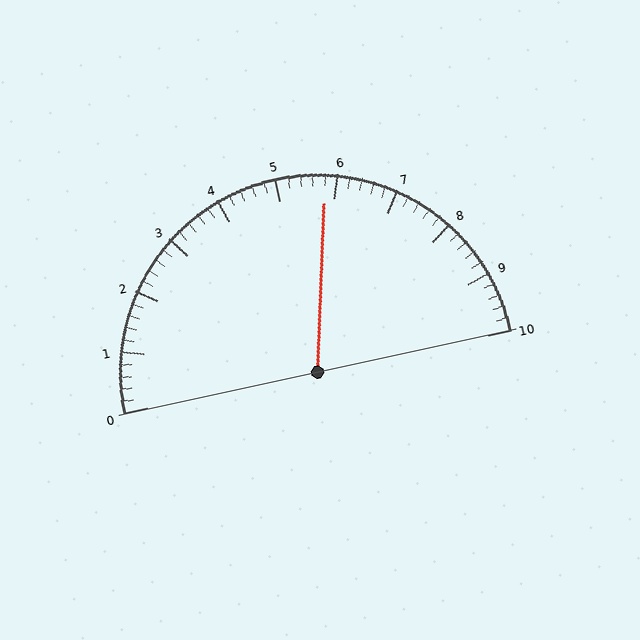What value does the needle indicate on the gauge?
The needle indicates approximately 5.8.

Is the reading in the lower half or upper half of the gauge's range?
The reading is in the upper half of the range (0 to 10).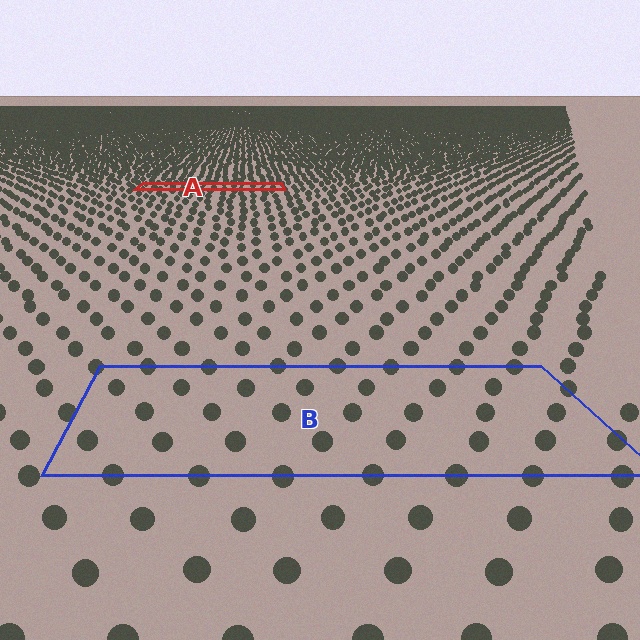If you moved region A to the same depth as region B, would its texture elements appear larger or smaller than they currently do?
They would appear larger. At a closer depth, the same texture elements are projected at a bigger on-screen size.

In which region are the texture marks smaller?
The texture marks are smaller in region A, because it is farther away.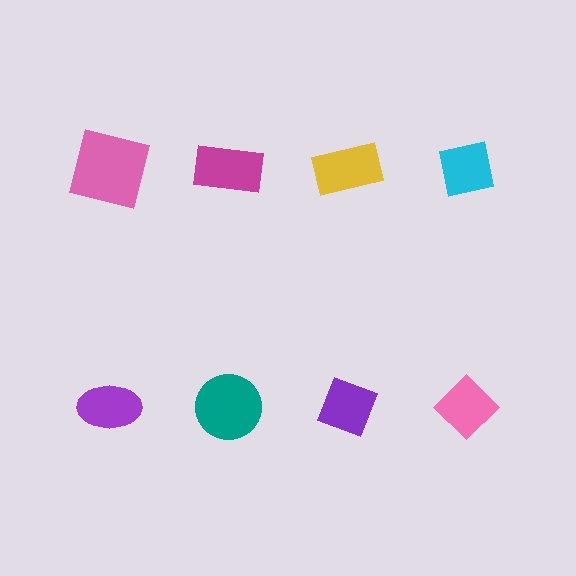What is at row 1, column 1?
A pink square.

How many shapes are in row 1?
4 shapes.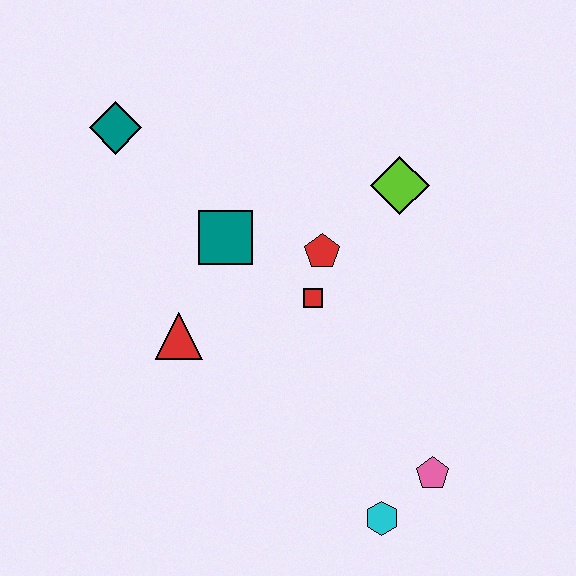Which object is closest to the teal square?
The red pentagon is closest to the teal square.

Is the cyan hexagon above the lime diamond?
No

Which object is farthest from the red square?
The teal diamond is farthest from the red square.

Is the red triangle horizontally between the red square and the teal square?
No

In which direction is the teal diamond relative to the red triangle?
The teal diamond is above the red triangle.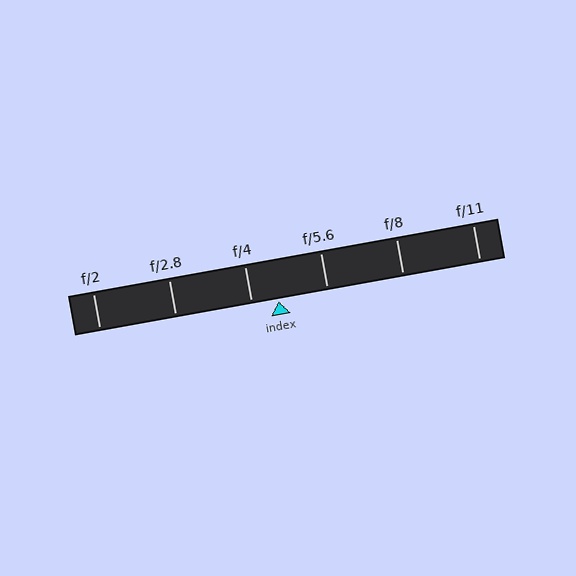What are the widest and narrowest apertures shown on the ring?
The widest aperture shown is f/2 and the narrowest is f/11.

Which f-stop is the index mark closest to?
The index mark is closest to f/4.